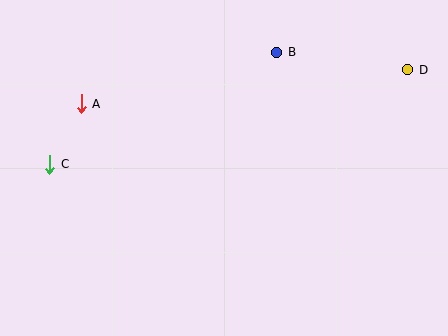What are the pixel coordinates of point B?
Point B is at (277, 52).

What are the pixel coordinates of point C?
Point C is at (50, 164).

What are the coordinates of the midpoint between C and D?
The midpoint between C and D is at (229, 117).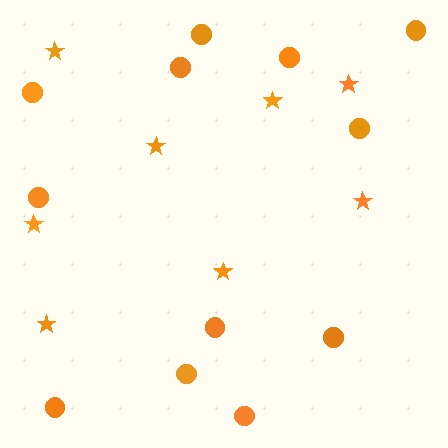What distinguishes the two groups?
There are 2 groups: one group of stars (8) and one group of circles (12).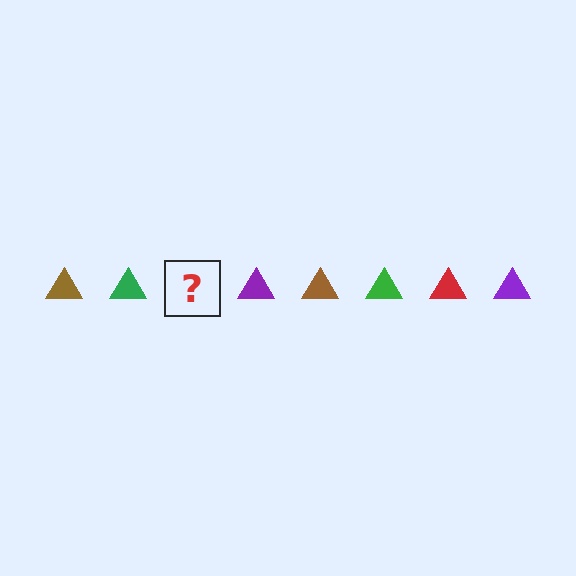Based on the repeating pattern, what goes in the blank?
The blank should be a red triangle.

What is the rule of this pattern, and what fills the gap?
The rule is that the pattern cycles through brown, green, red, purple triangles. The gap should be filled with a red triangle.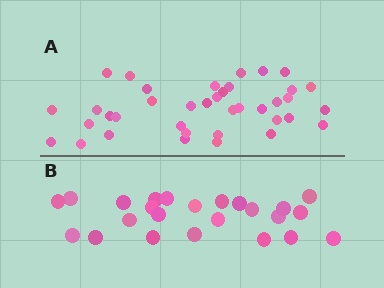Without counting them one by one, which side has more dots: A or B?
Region A (the top region) has more dots.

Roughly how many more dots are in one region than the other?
Region A has approximately 15 more dots than region B.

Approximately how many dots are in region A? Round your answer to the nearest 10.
About 40 dots. (The exact count is 38, which rounds to 40.)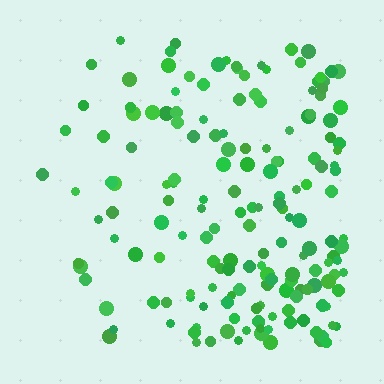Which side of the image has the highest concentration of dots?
The right.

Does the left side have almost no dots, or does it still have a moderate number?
Still a moderate number, just noticeably fewer than the right.